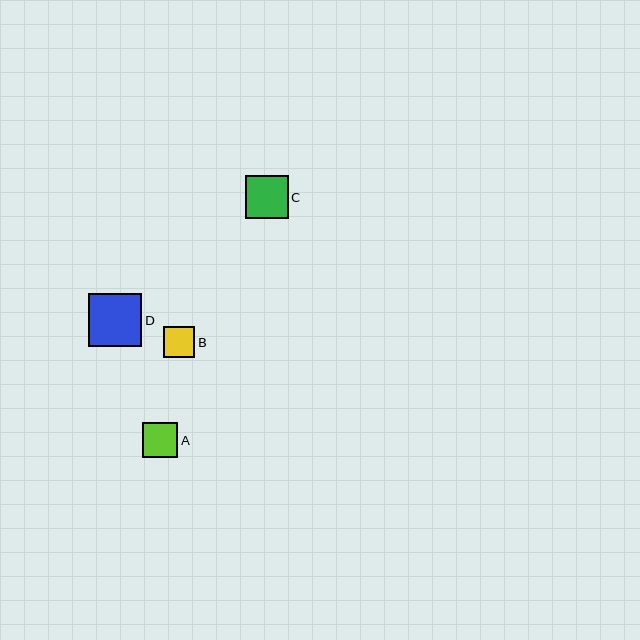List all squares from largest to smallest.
From largest to smallest: D, C, A, B.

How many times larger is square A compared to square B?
Square A is approximately 1.1 times the size of square B.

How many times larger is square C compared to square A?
Square C is approximately 1.2 times the size of square A.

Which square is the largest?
Square D is the largest with a size of approximately 53 pixels.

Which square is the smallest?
Square B is the smallest with a size of approximately 31 pixels.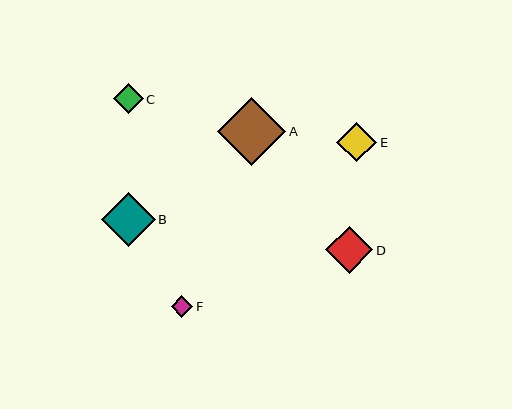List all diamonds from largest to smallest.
From largest to smallest: A, B, D, E, C, F.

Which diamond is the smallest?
Diamond F is the smallest with a size of approximately 22 pixels.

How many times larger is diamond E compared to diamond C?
Diamond E is approximately 1.3 times the size of diamond C.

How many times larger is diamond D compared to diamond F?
Diamond D is approximately 2.2 times the size of diamond F.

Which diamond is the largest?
Diamond A is the largest with a size of approximately 68 pixels.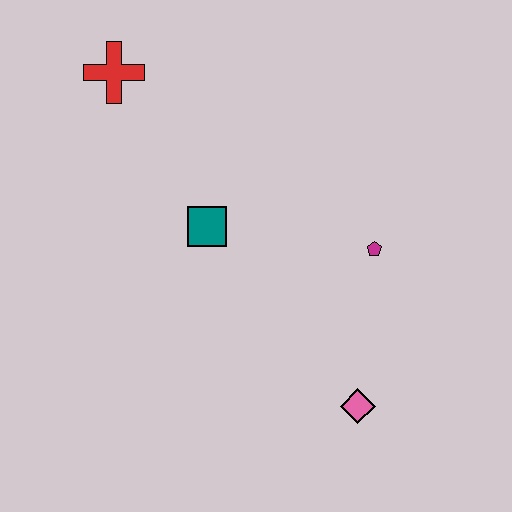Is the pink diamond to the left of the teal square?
No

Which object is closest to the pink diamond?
The magenta pentagon is closest to the pink diamond.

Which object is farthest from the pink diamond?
The red cross is farthest from the pink diamond.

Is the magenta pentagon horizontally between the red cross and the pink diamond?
No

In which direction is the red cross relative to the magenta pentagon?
The red cross is to the left of the magenta pentagon.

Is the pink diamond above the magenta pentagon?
No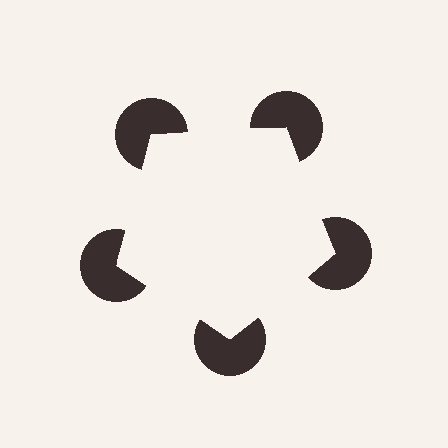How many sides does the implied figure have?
5 sides.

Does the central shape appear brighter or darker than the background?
It typically appears slightly brighter than the background, even though no actual brightness change is drawn.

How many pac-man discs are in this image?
There are 5 — one at each vertex of the illusory pentagon.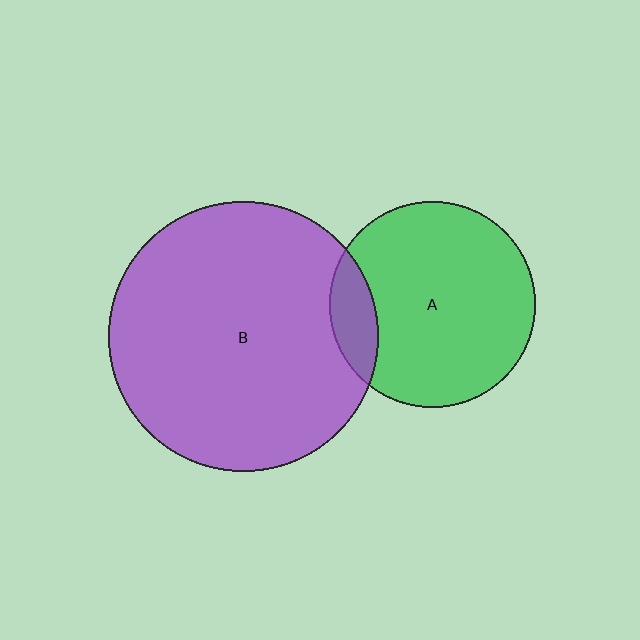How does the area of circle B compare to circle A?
Approximately 1.7 times.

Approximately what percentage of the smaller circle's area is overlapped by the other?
Approximately 15%.